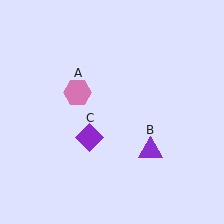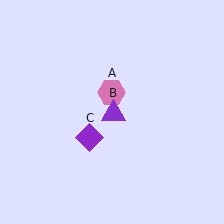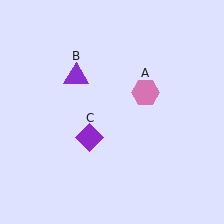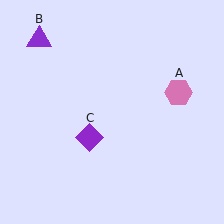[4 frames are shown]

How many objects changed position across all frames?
2 objects changed position: pink hexagon (object A), purple triangle (object B).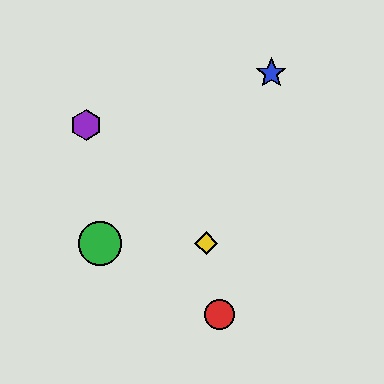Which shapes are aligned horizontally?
The green circle, the yellow diamond are aligned horizontally.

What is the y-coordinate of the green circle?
The green circle is at y≈243.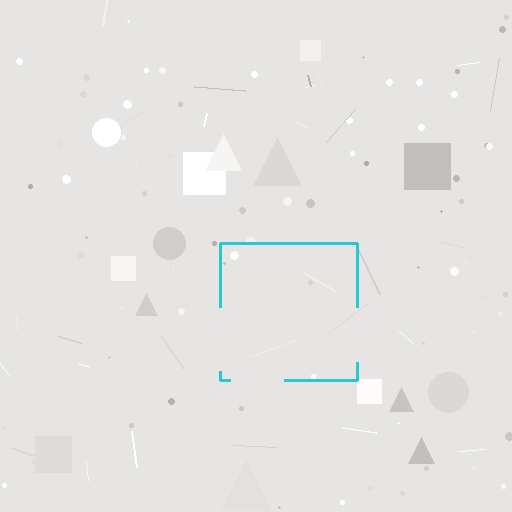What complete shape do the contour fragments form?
The contour fragments form a square.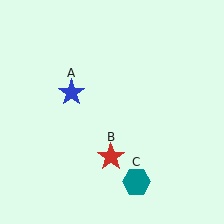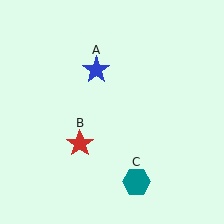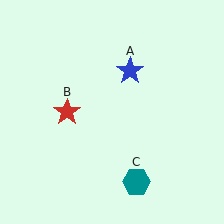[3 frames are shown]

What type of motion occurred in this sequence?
The blue star (object A), red star (object B) rotated clockwise around the center of the scene.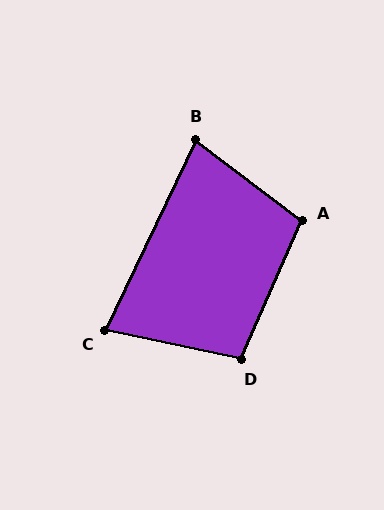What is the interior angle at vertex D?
Approximately 102 degrees (obtuse).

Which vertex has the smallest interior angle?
C, at approximately 77 degrees.